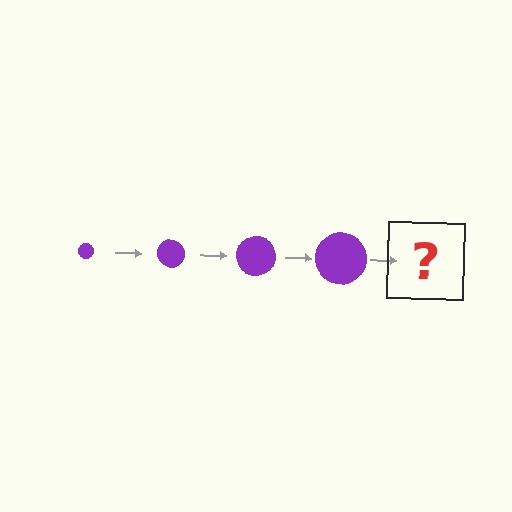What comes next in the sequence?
The next element should be a purple circle, larger than the previous one.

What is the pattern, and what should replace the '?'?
The pattern is that the circle gets progressively larger each step. The '?' should be a purple circle, larger than the previous one.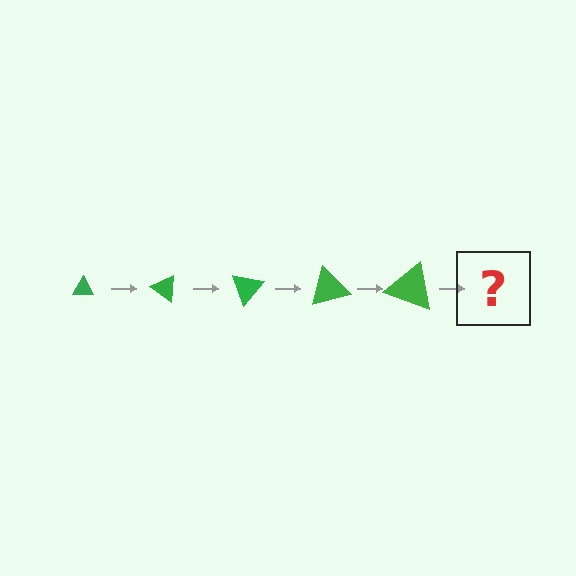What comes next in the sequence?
The next element should be a triangle, larger than the previous one and rotated 175 degrees from the start.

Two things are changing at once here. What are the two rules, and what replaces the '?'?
The two rules are that the triangle grows larger each step and it rotates 35 degrees each step. The '?' should be a triangle, larger than the previous one and rotated 175 degrees from the start.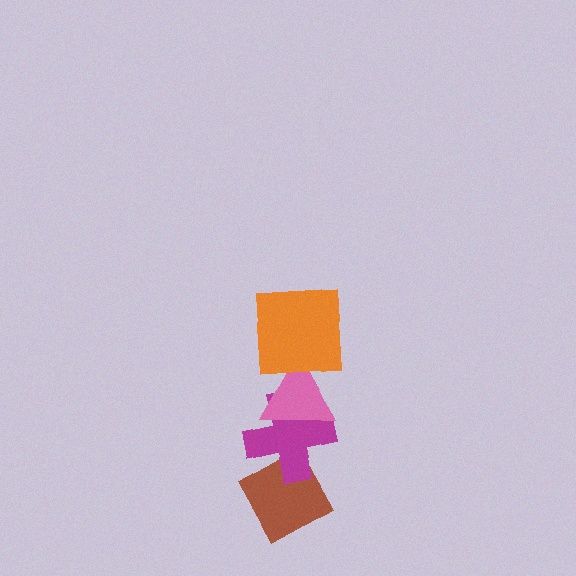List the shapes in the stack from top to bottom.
From top to bottom: the orange square, the pink triangle, the magenta cross, the brown diamond.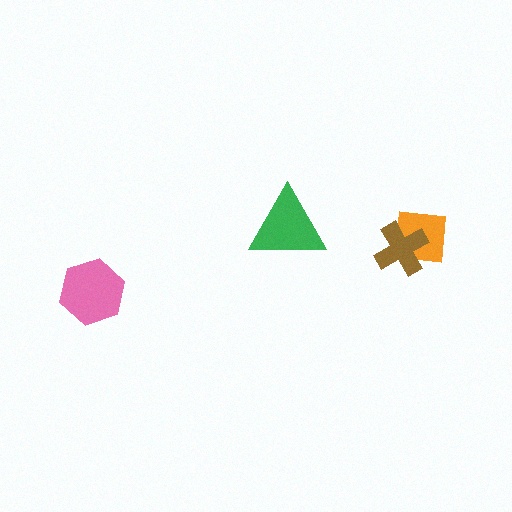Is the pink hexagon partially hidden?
No, no other shape covers it.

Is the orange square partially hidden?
Yes, it is partially covered by another shape.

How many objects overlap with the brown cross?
1 object overlaps with the brown cross.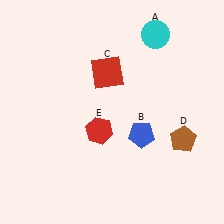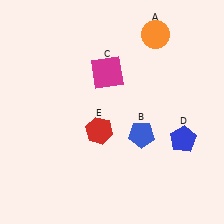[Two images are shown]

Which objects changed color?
A changed from cyan to orange. C changed from red to magenta. D changed from brown to blue.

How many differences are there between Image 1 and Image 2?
There are 3 differences between the two images.